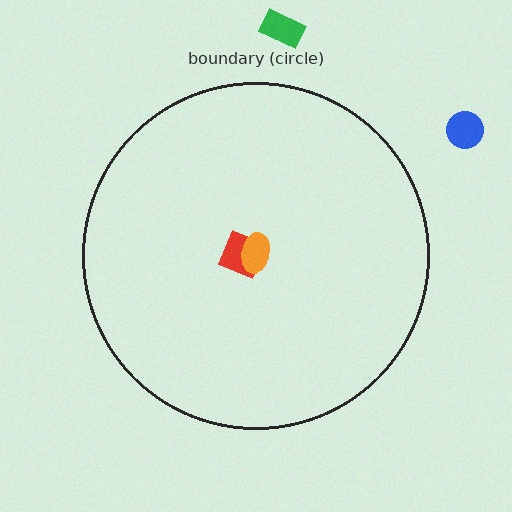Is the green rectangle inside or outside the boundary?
Outside.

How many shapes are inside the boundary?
2 inside, 2 outside.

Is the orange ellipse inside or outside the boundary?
Inside.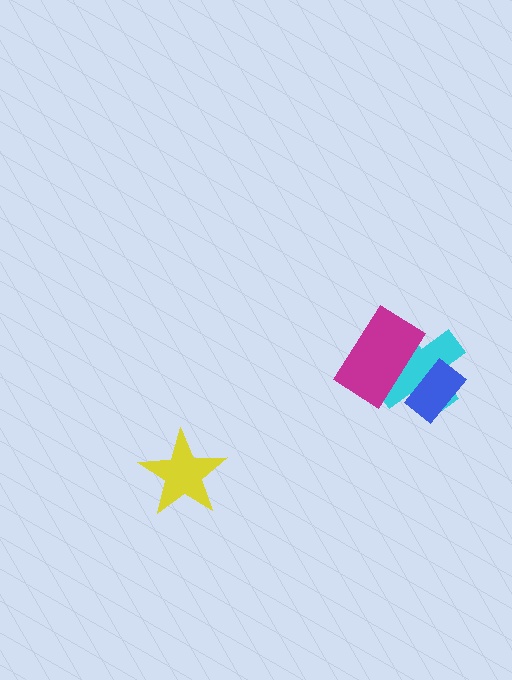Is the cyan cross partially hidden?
Yes, it is partially covered by another shape.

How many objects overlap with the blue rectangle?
1 object overlaps with the blue rectangle.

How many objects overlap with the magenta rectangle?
1 object overlaps with the magenta rectangle.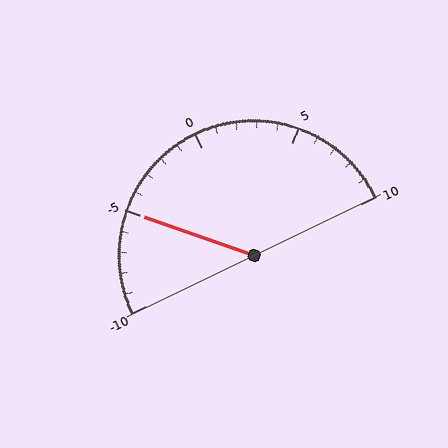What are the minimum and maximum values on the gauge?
The gauge ranges from -10 to 10.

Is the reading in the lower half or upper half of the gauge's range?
The reading is in the lower half of the range (-10 to 10).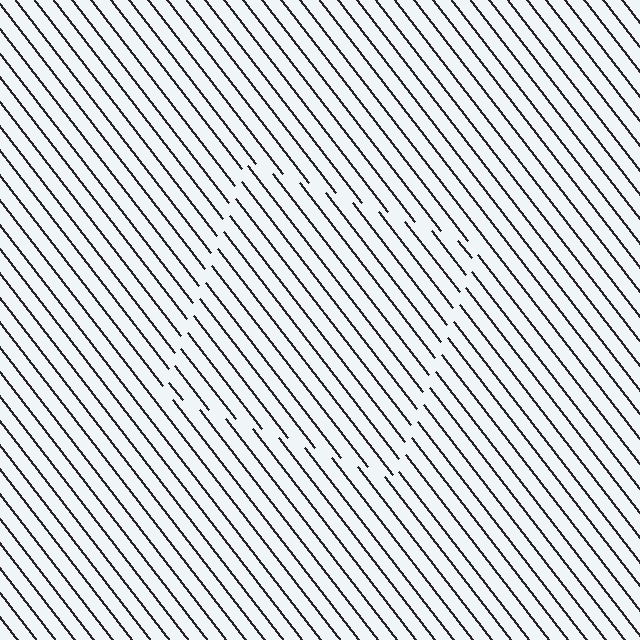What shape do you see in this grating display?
An illusory square. The interior of the shape contains the same grating, shifted by half a period — the contour is defined by the phase discontinuity where line-ends from the inner and outer gratings abut.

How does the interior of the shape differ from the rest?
The interior of the shape contains the same grating, shifted by half a period — the contour is defined by the phase discontinuity where line-ends from the inner and outer gratings abut.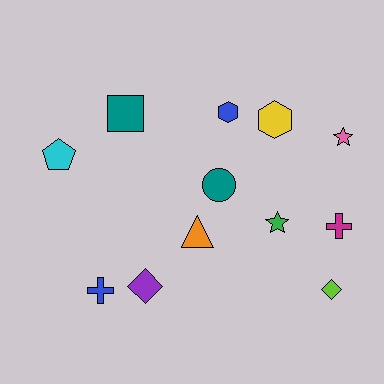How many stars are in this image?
There are 2 stars.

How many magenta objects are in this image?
There is 1 magenta object.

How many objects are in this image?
There are 12 objects.